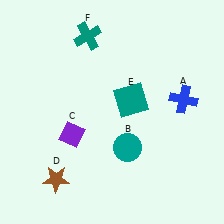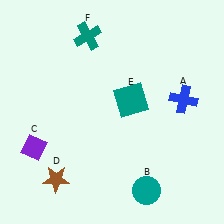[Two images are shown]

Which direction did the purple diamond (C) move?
The purple diamond (C) moved left.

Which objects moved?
The objects that moved are: the teal circle (B), the purple diamond (C).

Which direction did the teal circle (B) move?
The teal circle (B) moved down.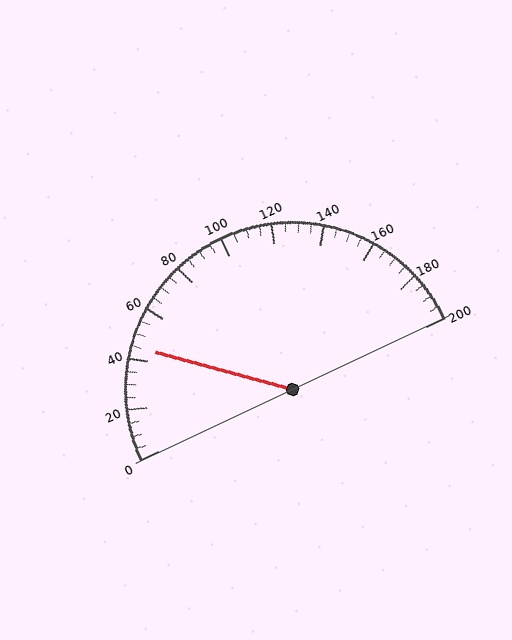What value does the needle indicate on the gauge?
The needle indicates approximately 45.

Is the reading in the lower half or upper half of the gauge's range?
The reading is in the lower half of the range (0 to 200).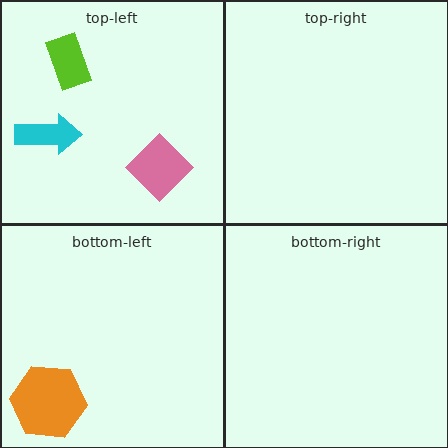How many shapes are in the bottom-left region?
1.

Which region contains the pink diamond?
The top-left region.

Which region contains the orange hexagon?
The bottom-left region.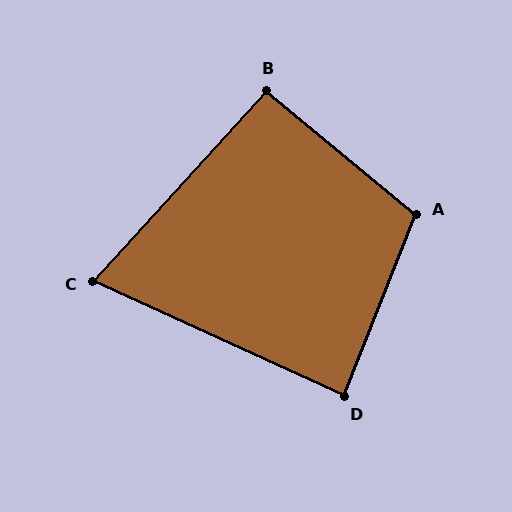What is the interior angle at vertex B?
Approximately 93 degrees (approximately right).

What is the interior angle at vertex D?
Approximately 87 degrees (approximately right).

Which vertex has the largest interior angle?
A, at approximately 108 degrees.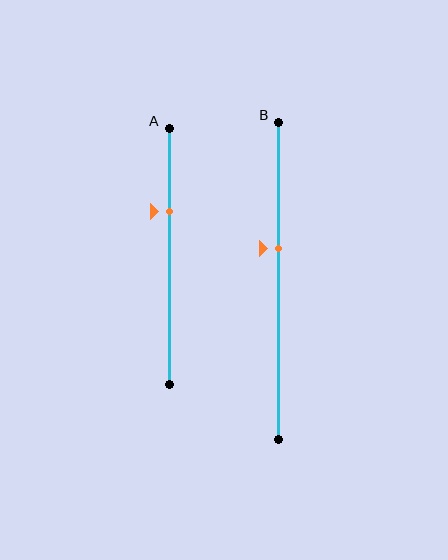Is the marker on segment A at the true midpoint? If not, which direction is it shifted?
No, the marker on segment A is shifted upward by about 18% of the segment length.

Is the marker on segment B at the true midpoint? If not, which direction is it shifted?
No, the marker on segment B is shifted upward by about 10% of the segment length.